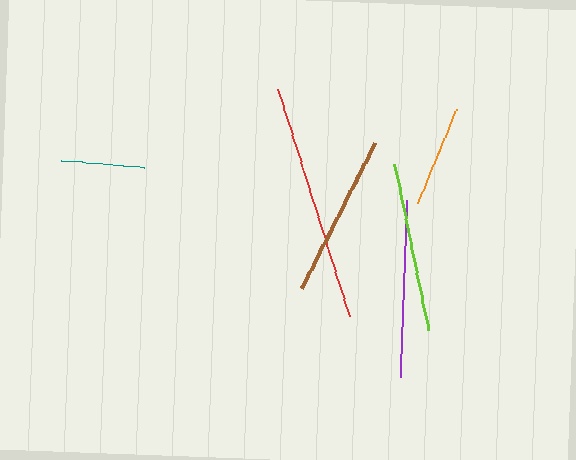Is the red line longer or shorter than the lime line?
The red line is longer than the lime line.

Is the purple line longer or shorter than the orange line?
The purple line is longer than the orange line.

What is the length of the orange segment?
The orange segment is approximately 102 pixels long.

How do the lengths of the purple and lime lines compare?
The purple and lime lines are approximately the same length.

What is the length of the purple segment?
The purple segment is approximately 177 pixels long.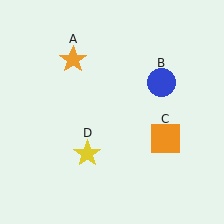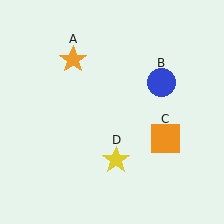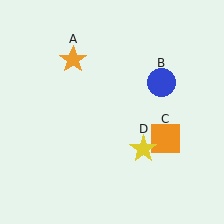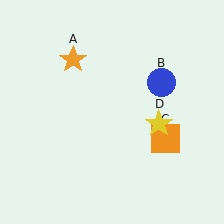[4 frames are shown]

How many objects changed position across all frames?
1 object changed position: yellow star (object D).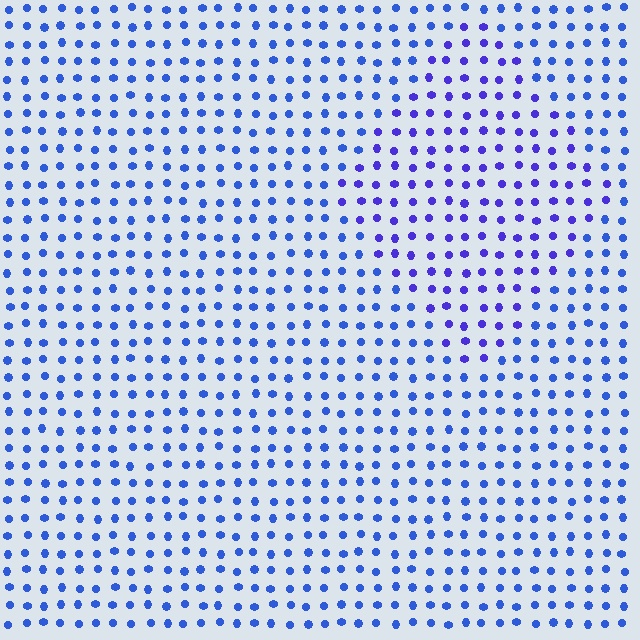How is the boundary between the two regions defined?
The boundary is defined purely by a slight shift in hue (about 25 degrees). Spacing, size, and orientation are identical on both sides.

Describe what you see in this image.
The image is filled with small blue elements in a uniform arrangement. A diamond-shaped region is visible where the elements are tinted to a slightly different hue, forming a subtle color boundary.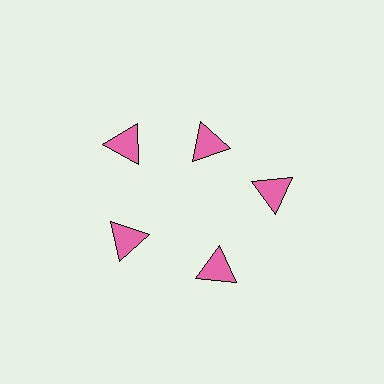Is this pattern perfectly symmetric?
No. The 5 pink triangles are arranged in a ring, but one element near the 1 o'clock position is pulled inward toward the center, breaking the 5-fold rotational symmetry.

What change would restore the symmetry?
The symmetry would be restored by moving it outward, back onto the ring so that all 5 triangles sit at equal angles and equal distance from the center.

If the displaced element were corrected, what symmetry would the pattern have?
It would have 5-fold rotational symmetry — the pattern would map onto itself every 72 degrees.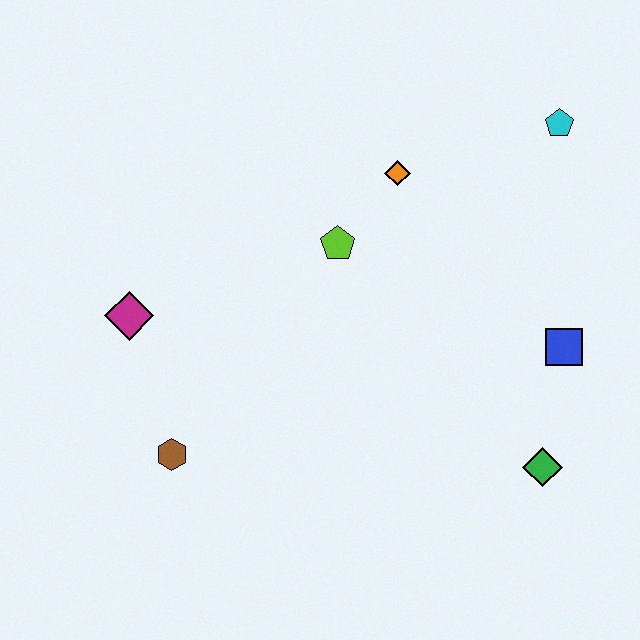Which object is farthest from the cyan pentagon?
The brown hexagon is farthest from the cyan pentagon.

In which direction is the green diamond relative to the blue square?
The green diamond is below the blue square.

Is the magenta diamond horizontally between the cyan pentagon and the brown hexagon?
No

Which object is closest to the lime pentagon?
The orange diamond is closest to the lime pentagon.